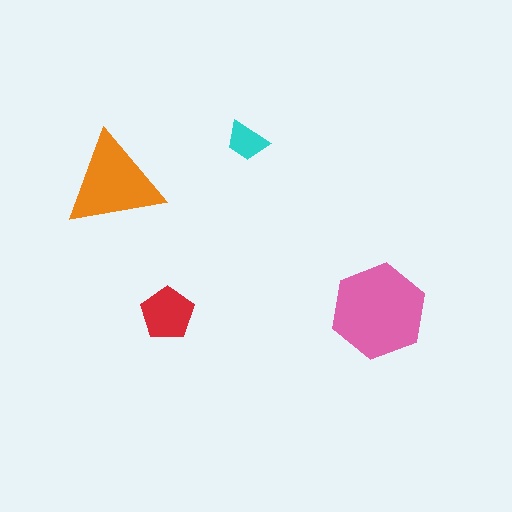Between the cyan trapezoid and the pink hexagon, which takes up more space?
The pink hexagon.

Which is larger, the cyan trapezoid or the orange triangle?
The orange triangle.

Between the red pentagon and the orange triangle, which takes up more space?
The orange triangle.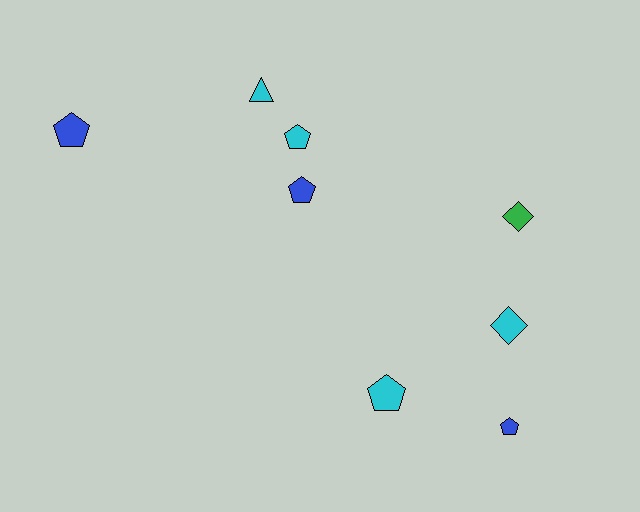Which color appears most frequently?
Cyan, with 4 objects.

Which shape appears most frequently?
Pentagon, with 5 objects.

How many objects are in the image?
There are 8 objects.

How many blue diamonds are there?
There are no blue diamonds.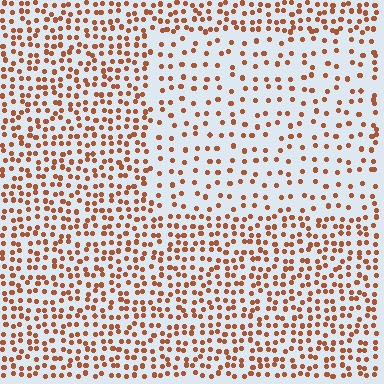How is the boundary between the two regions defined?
The boundary is defined by a change in element density (approximately 2.1x ratio). All elements are the same color, size, and shape.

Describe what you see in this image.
The image contains small brown elements arranged at two different densities. A rectangle-shaped region is visible where the elements are less densely packed than the surrounding area.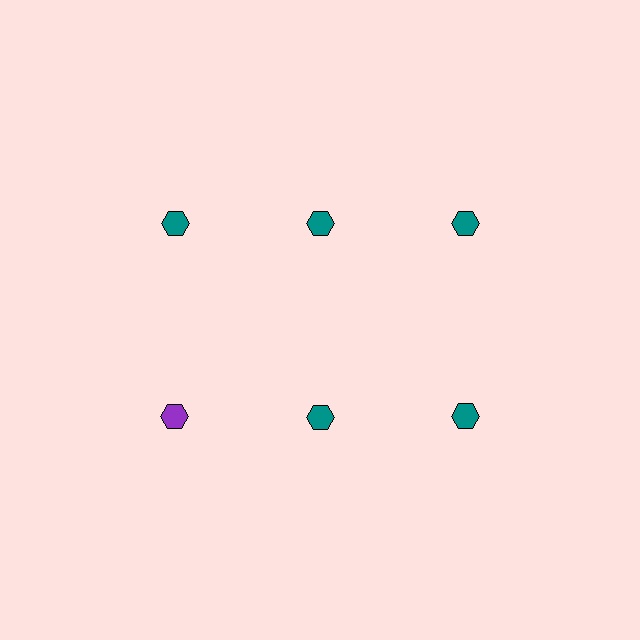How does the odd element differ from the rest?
It has a different color: purple instead of teal.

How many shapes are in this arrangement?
There are 6 shapes arranged in a grid pattern.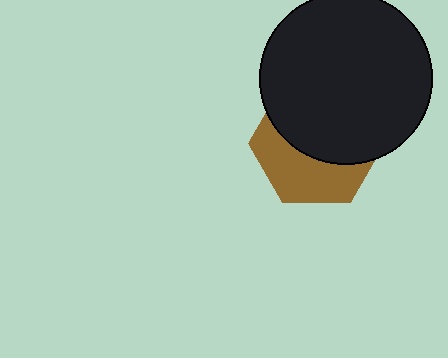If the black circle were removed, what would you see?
You would see the complete brown hexagon.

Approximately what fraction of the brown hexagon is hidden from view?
Roughly 58% of the brown hexagon is hidden behind the black circle.